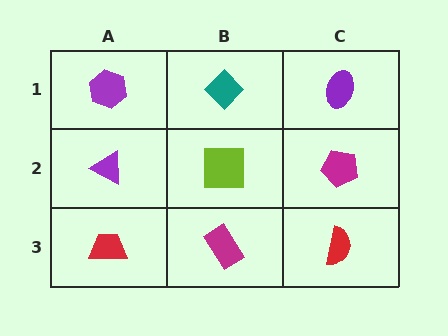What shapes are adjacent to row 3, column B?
A lime square (row 2, column B), a red trapezoid (row 3, column A), a red semicircle (row 3, column C).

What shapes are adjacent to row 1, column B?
A lime square (row 2, column B), a purple hexagon (row 1, column A), a purple ellipse (row 1, column C).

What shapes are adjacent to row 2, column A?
A purple hexagon (row 1, column A), a red trapezoid (row 3, column A), a lime square (row 2, column B).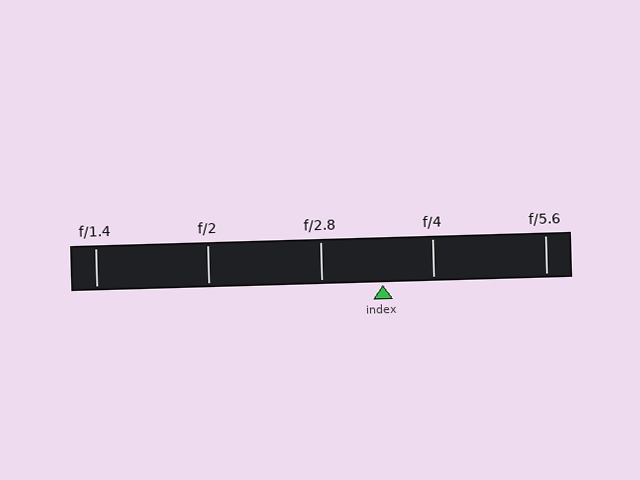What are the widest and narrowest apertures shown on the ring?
The widest aperture shown is f/1.4 and the narrowest is f/5.6.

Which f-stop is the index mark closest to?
The index mark is closest to f/4.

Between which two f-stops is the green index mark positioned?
The index mark is between f/2.8 and f/4.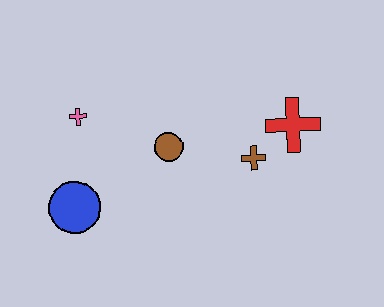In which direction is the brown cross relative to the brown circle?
The brown cross is to the right of the brown circle.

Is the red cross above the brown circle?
Yes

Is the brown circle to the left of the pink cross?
No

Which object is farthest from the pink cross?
The red cross is farthest from the pink cross.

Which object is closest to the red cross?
The brown cross is closest to the red cross.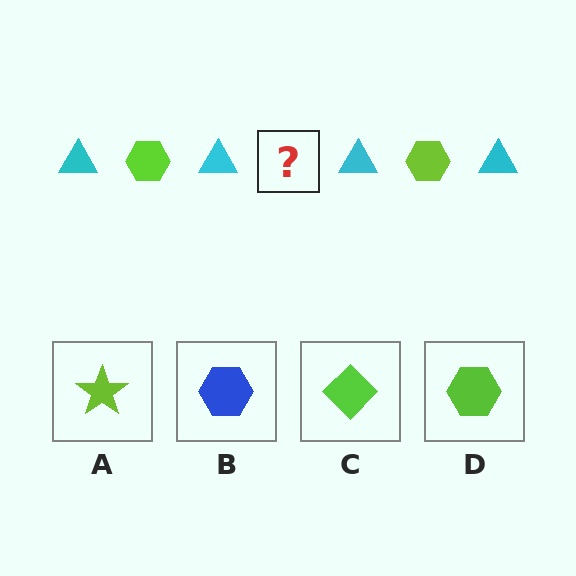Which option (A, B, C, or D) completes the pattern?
D.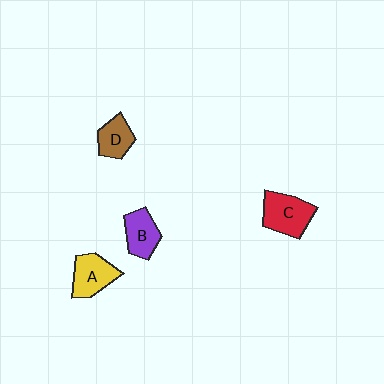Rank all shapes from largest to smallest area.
From largest to smallest: C (red), A (yellow), B (purple), D (brown).